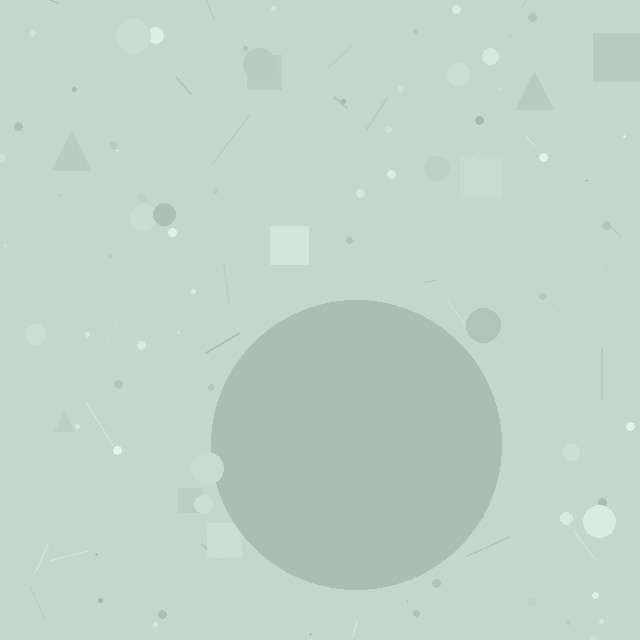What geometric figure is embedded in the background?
A circle is embedded in the background.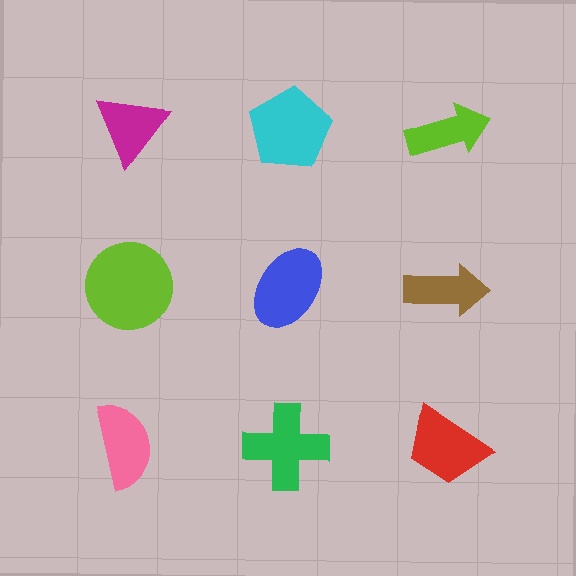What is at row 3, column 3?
A red trapezoid.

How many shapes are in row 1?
3 shapes.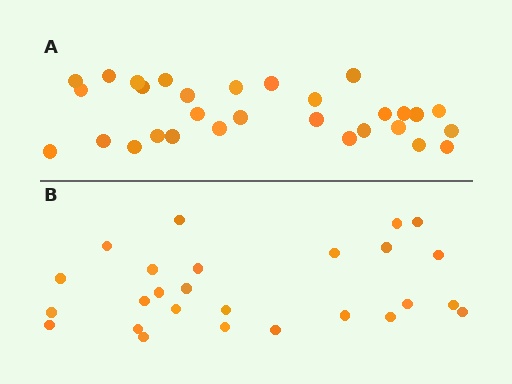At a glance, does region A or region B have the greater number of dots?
Region A (the top region) has more dots.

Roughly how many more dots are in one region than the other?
Region A has about 4 more dots than region B.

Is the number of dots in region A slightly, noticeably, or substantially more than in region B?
Region A has only slightly more — the two regions are fairly close. The ratio is roughly 1.2 to 1.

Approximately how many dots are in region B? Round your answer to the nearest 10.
About 30 dots. (The exact count is 26, which rounds to 30.)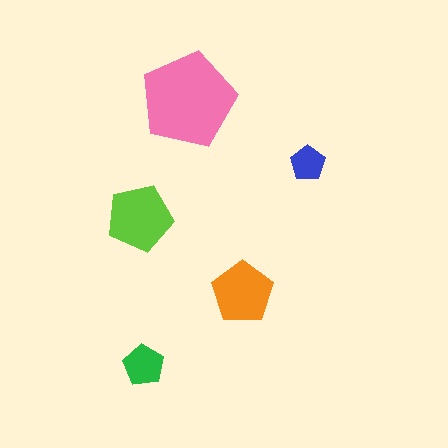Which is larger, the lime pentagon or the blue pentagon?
The lime one.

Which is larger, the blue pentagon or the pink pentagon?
The pink one.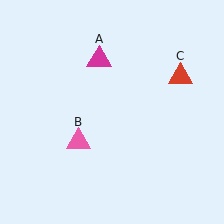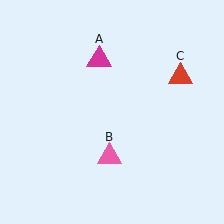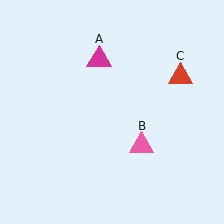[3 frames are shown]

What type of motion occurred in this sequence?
The pink triangle (object B) rotated counterclockwise around the center of the scene.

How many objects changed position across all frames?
1 object changed position: pink triangle (object B).